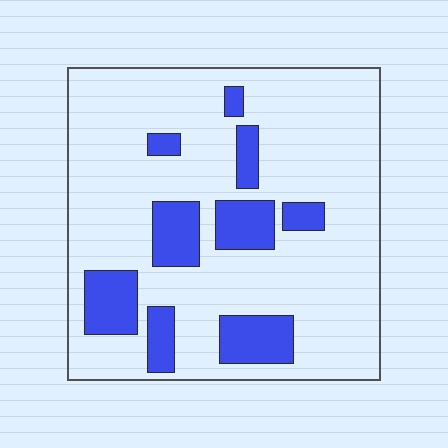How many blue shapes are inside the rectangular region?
9.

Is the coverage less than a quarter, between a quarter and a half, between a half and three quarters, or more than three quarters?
Less than a quarter.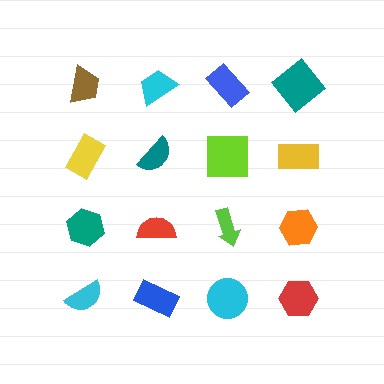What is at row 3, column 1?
A teal hexagon.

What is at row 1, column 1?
A brown trapezoid.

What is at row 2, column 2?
A teal semicircle.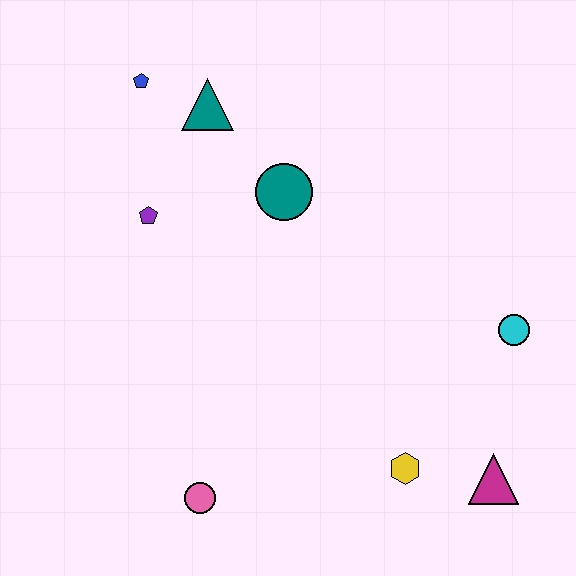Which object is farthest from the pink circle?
The blue pentagon is farthest from the pink circle.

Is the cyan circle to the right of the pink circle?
Yes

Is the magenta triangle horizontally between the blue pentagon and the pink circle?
No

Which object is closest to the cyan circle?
The magenta triangle is closest to the cyan circle.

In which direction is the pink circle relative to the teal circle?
The pink circle is below the teal circle.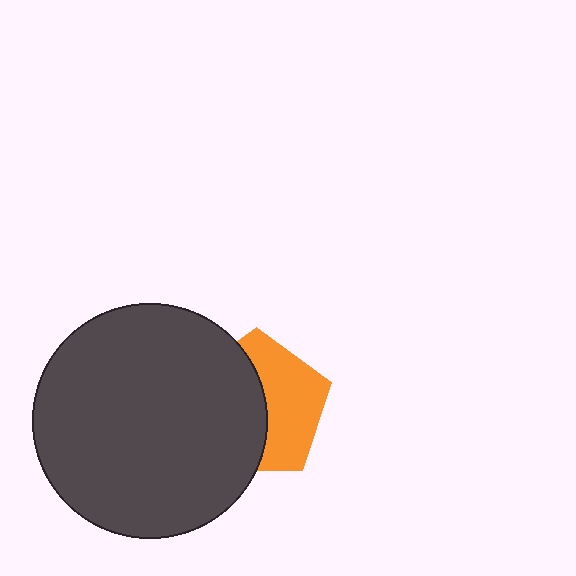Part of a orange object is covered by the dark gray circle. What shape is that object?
It is a pentagon.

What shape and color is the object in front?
The object in front is a dark gray circle.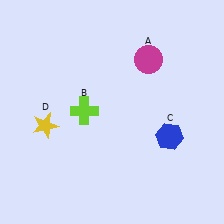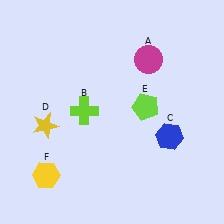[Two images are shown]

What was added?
A lime pentagon (E), a yellow hexagon (F) were added in Image 2.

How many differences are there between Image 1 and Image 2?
There are 2 differences between the two images.